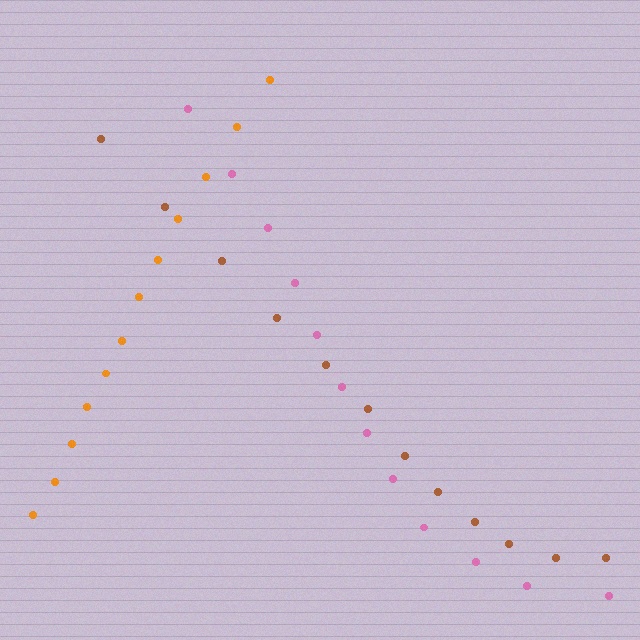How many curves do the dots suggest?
There are 3 distinct paths.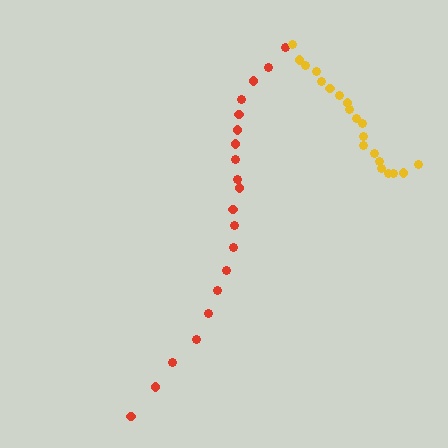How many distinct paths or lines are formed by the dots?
There are 2 distinct paths.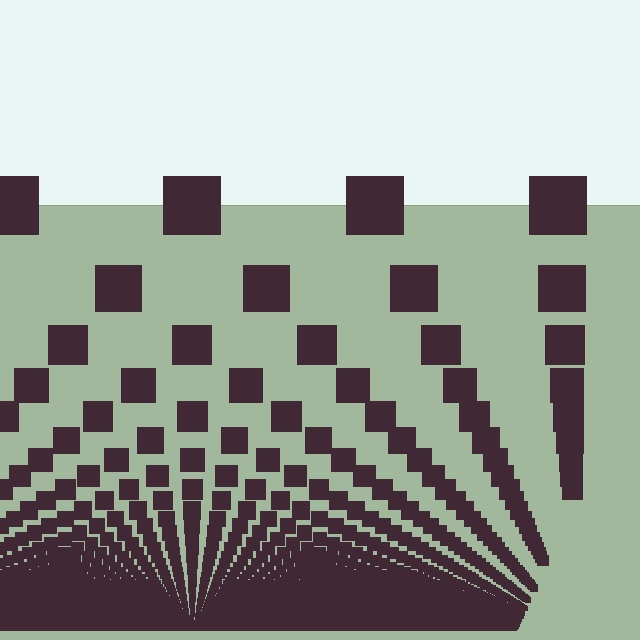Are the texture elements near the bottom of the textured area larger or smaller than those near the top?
Smaller. The gradient is inverted — elements near the bottom are smaller and denser.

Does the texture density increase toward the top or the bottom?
Density increases toward the bottom.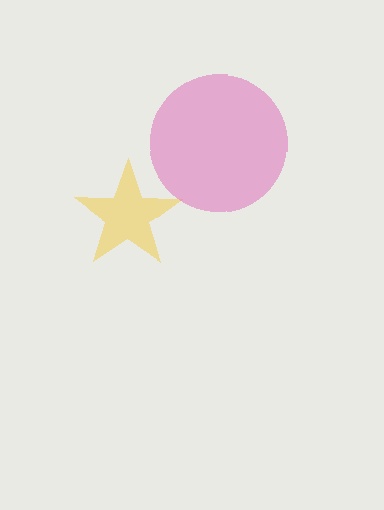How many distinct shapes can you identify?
There are 2 distinct shapes: a yellow star, a pink circle.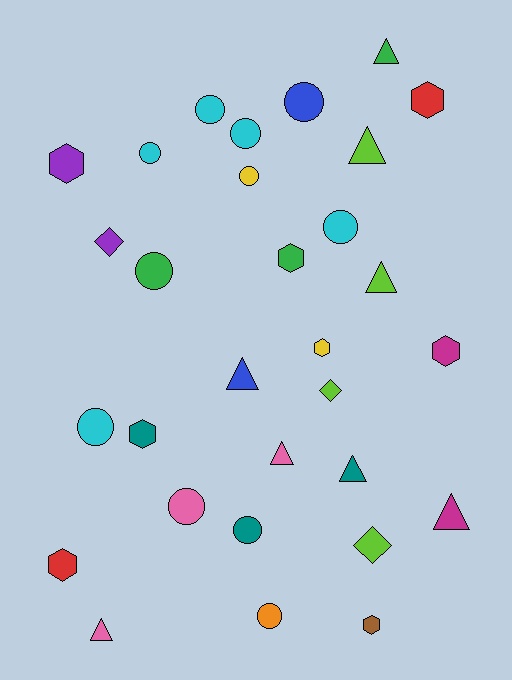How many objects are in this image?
There are 30 objects.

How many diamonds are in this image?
There are 3 diamonds.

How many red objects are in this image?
There are 2 red objects.